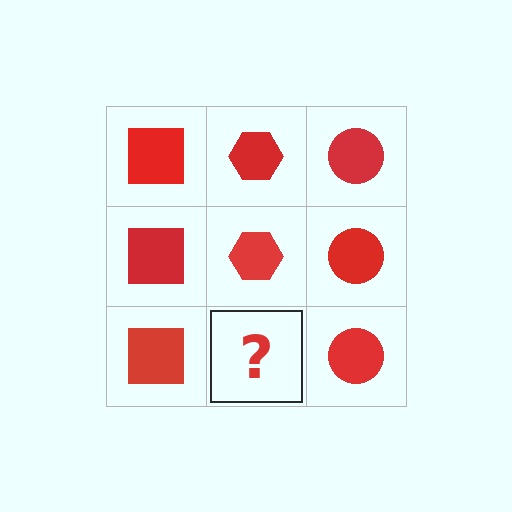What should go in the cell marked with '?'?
The missing cell should contain a red hexagon.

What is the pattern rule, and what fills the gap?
The rule is that each column has a consistent shape. The gap should be filled with a red hexagon.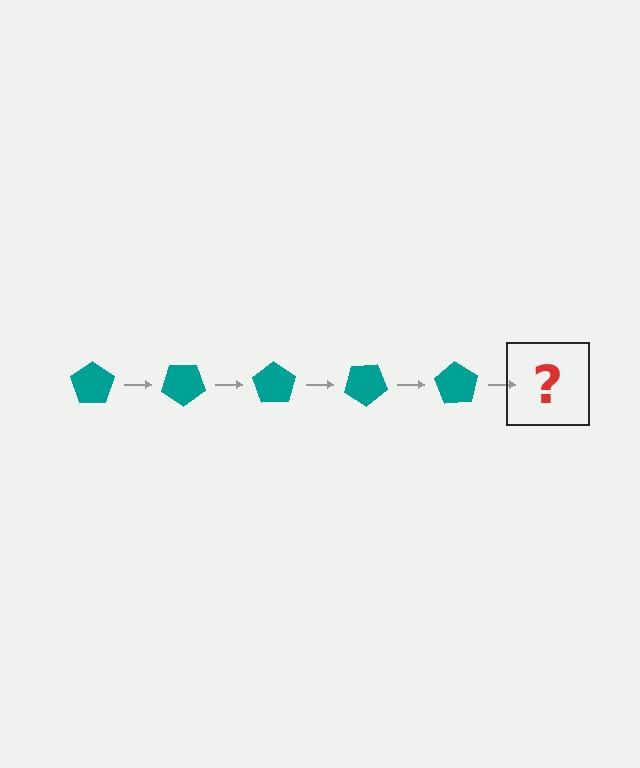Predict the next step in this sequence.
The next step is a teal pentagon rotated 175 degrees.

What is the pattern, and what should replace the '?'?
The pattern is that the pentagon rotates 35 degrees each step. The '?' should be a teal pentagon rotated 175 degrees.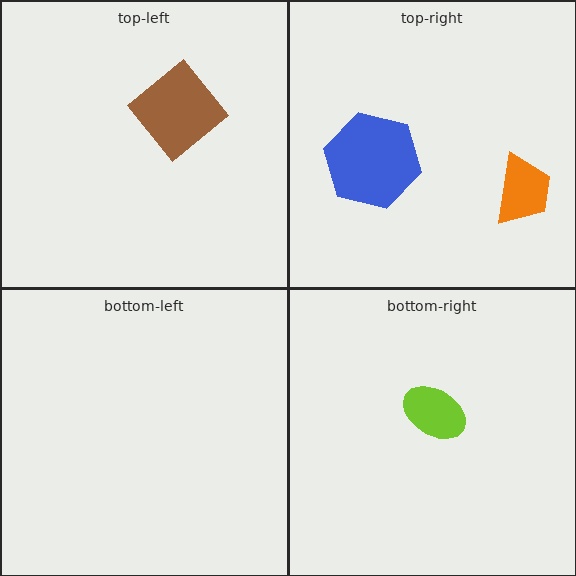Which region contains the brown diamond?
The top-left region.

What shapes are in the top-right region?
The orange trapezoid, the blue hexagon.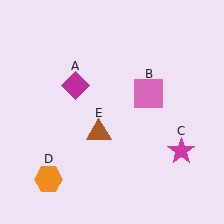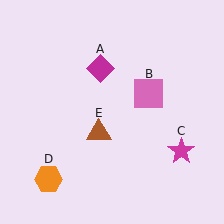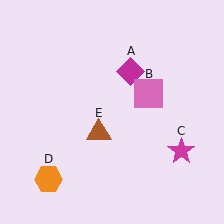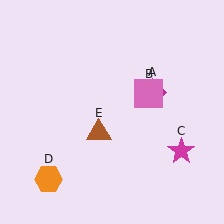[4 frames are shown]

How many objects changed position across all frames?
1 object changed position: magenta diamond (object A).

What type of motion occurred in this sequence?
The magenta diamond (object A) rotated clockwise around the center of the scene.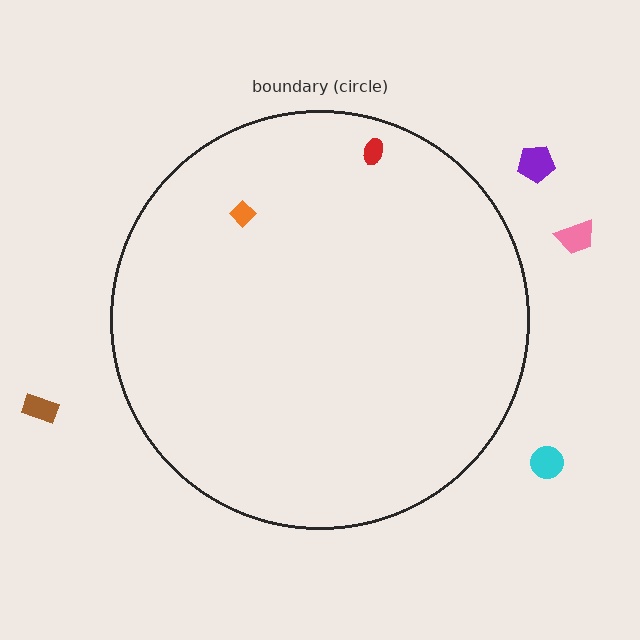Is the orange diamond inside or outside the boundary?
Inside.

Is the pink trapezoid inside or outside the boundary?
Outside.